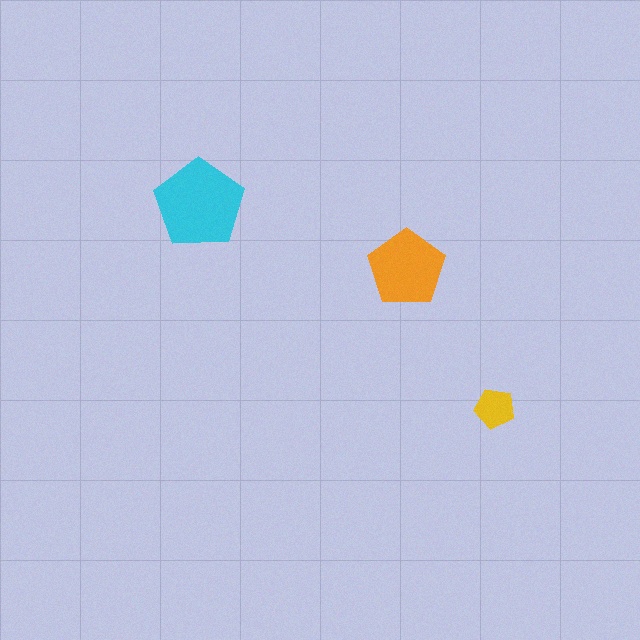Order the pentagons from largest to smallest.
the cyan one, the orange one, the yellow one.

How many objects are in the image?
There are 3 objects in the image.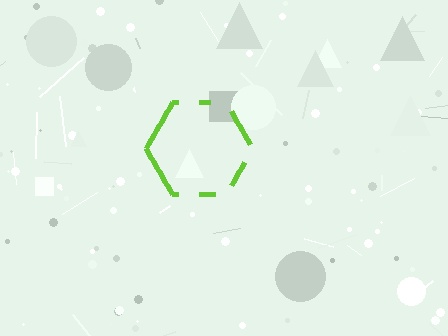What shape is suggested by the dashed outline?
The dashed outline suggests a hexagon.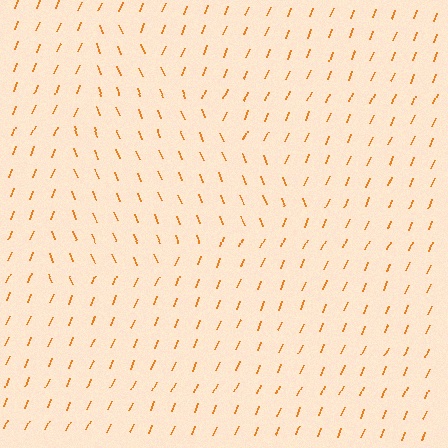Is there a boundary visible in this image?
Yes, there is a texture boundary formed by a change in line orientation.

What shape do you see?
I see a triangle.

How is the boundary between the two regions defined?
The boundary is defined purely by a change in line orientation (approximately 45 degrees difference). All lines are the same color and thickness.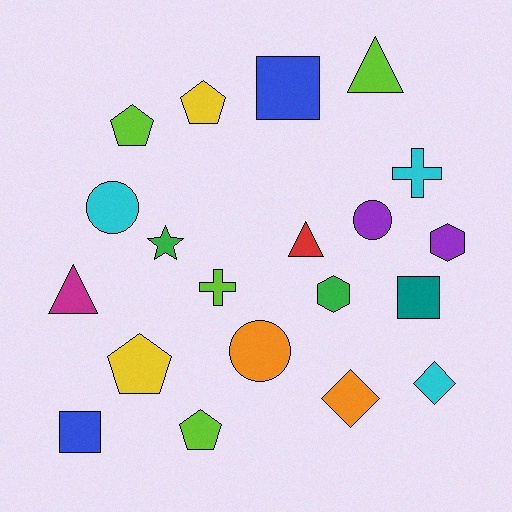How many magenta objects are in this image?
There is 1 magenta object.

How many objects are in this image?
There are 20 objects.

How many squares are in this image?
There are 3 squares.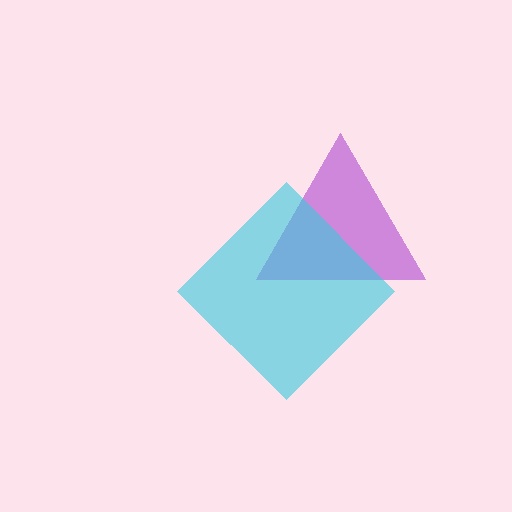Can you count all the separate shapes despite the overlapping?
Yes, there are 2 separate shapes.